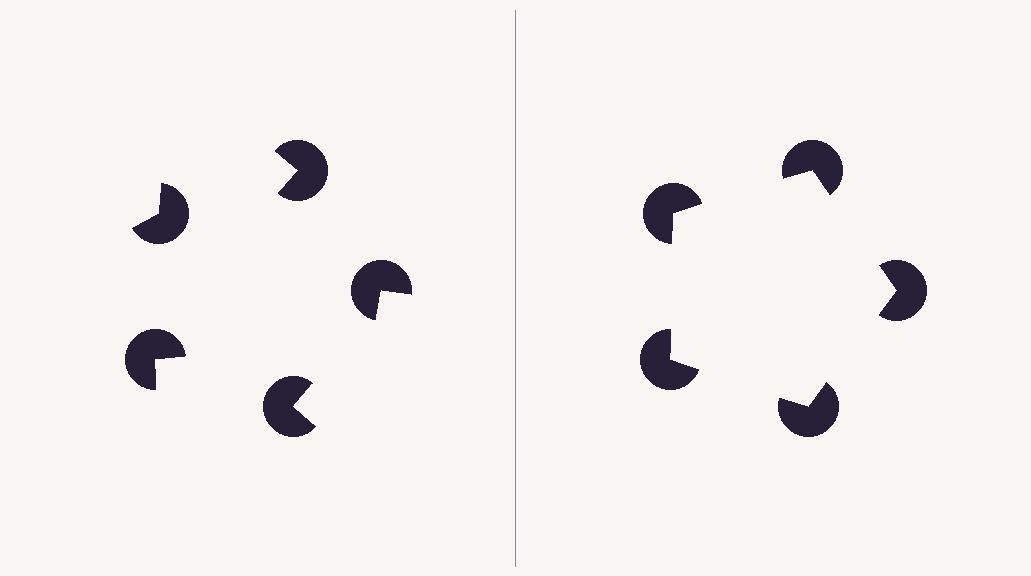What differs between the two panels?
The pac-man discs are positioned identically on both sides; only the wedge orientations differ. On the right they align to a pentagon; on the left they are misaligned.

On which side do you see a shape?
An illusory pentagon appears on the right side. On the left side the wedge cuts are rotated, so no coherent shape forms.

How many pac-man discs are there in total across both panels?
10 — 5 on each side.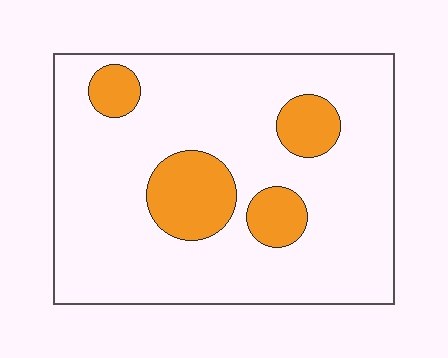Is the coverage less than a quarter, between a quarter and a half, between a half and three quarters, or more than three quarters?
Less than a quarter.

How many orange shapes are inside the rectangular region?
4.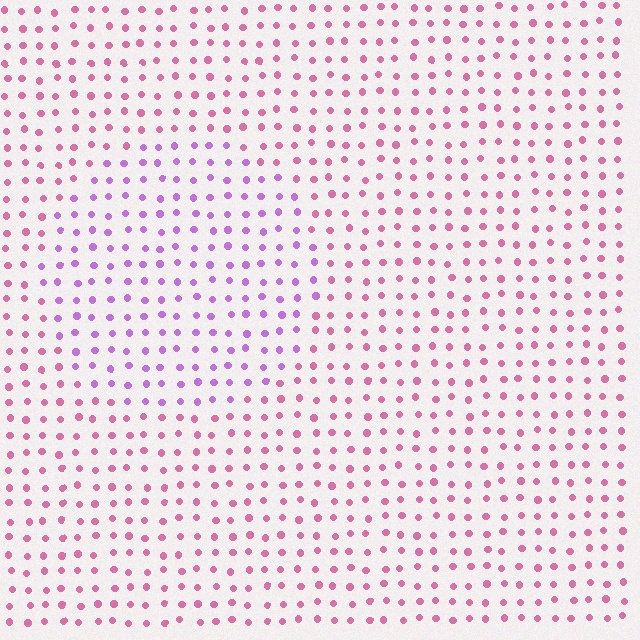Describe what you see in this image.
The image is filled with small pink elements in a uniform arrangement. A circle-shaped region is visible where the elements are tinted to a slightly different hue, forming a subtle color boundary.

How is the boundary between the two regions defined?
The boundary is defined purely by a slight shift in hue (about 43 degrees). Spacing, size, and orientation are identical on both sides.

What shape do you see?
I see a circle.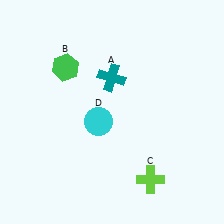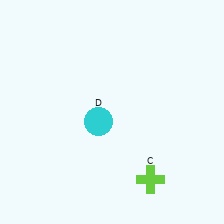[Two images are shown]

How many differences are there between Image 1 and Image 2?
There are 2 differences between the two images.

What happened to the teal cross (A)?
The teal cross (A) was removed in Image 2. It was in the top-left area of Image 1.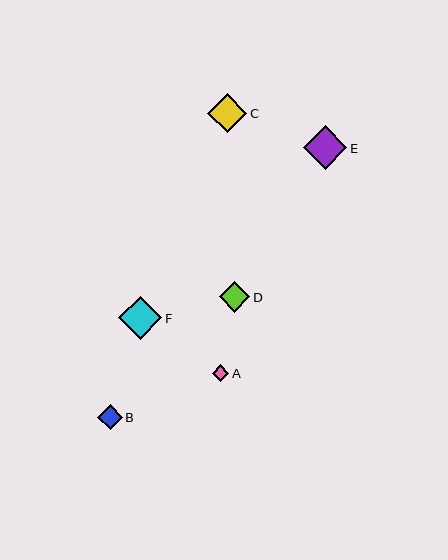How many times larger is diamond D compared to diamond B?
Diamond D is approximately 1.2 times the size of diamond B.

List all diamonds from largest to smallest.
From largest to smallest: E, F, C, D, B, A.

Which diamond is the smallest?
Diamond A is the smallest with a size of approximately 16 pixels.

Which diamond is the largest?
Diamond E is the largest with a size of approximately 44 pixels.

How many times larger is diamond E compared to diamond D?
Diamond E is approximately 1.4 times the size of diamond D.